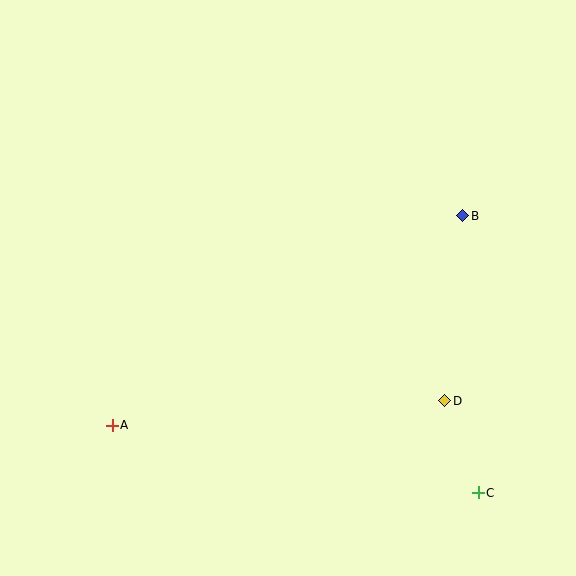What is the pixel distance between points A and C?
The distance between A and C is 372 pixels.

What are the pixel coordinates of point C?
Point C is at (478, 493).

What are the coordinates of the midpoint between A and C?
The midpoint between A and C is at (295, 459).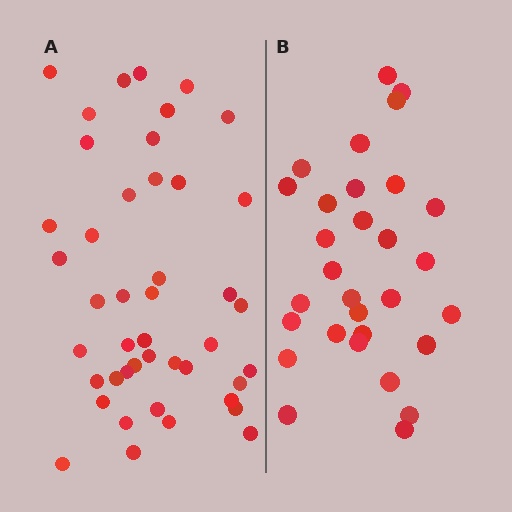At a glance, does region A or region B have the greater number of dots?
Region A (the left region) has more dots.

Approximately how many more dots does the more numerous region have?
Region A has approximately 15 more dots than region B.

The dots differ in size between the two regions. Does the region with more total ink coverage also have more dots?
No. Region B has more total ink coverage because its dots are larger, but region A actually contains more individual dots. Total area can be misleading — the number of items is what matters here.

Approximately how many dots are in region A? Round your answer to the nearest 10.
About 40 dots. (The exact count is 44, which rounds to 40.)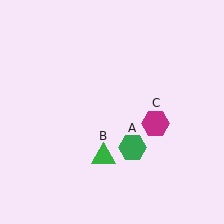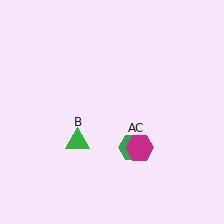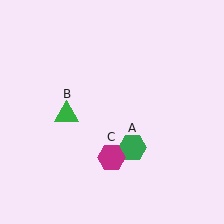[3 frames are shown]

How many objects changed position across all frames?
2 objects changed position: green triangle (object B), magenta hexagon (object C).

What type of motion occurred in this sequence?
The green triangle (object B), magenta hexagon (object C) rotated clockwise around the center of the scene.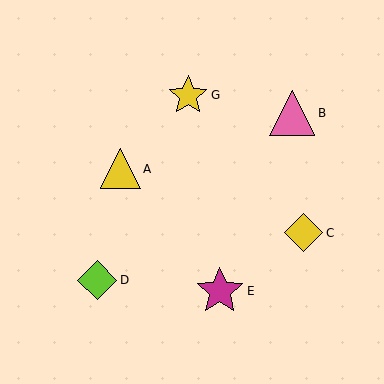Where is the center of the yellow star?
The center of the yellow star is at (188, 95).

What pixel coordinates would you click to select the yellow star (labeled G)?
Click at (188, 95) to select the yellow star G.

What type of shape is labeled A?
Shape A is a yellow triangle.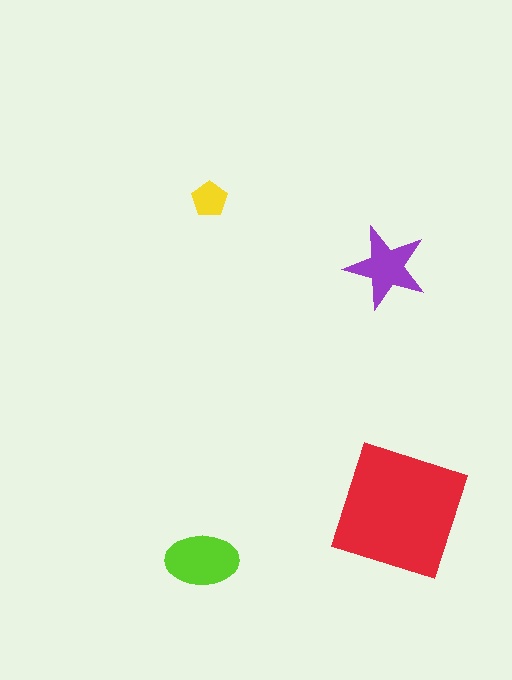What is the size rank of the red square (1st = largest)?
1st.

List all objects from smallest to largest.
The yellow pentagon, the purple star, the lime ellipse, the red square.